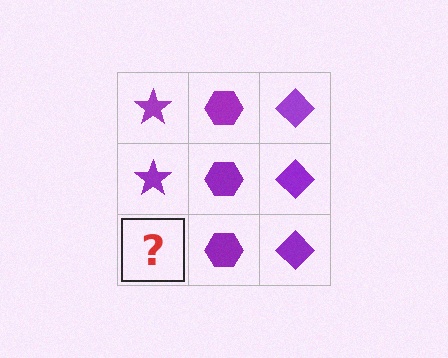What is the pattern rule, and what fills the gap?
The rule is that each column has a consistent shape. The gap should be filled with a purple star.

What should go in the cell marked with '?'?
The missing cell should contain a purple star.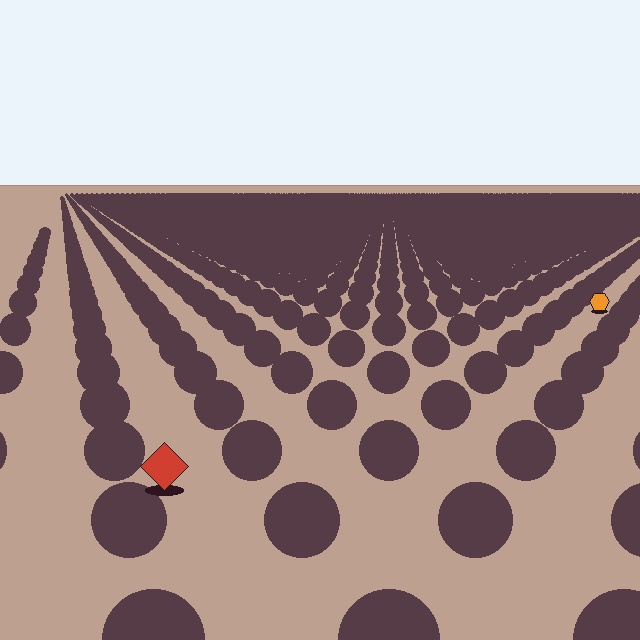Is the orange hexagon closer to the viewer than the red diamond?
No. The red diamond is closer — you can tell from the texture gradient: the ground texture is coarser near it.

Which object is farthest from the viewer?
The orange hexagon is farthest from the viewer. It appears smaller and the ground texture around it is denser.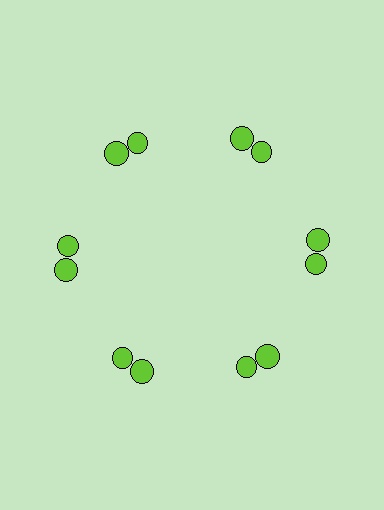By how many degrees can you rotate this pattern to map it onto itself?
The pattern maps onto itself every 60 degrees of rotation.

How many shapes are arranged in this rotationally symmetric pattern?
There are 12 shapes, arranged in 6 groups of 2.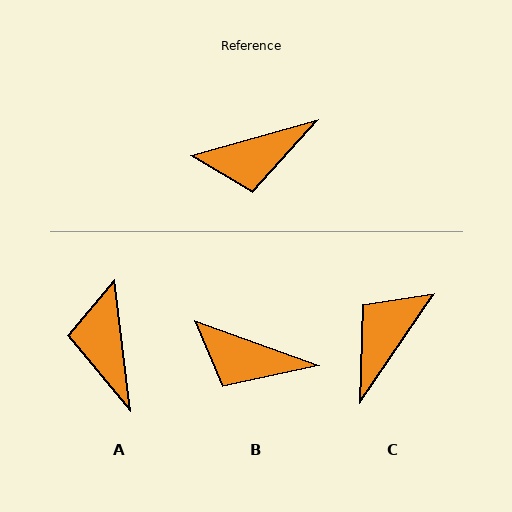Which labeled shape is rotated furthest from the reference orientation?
C, about 140 degrees away.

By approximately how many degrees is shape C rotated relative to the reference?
Approximately 140 degrees clockwise.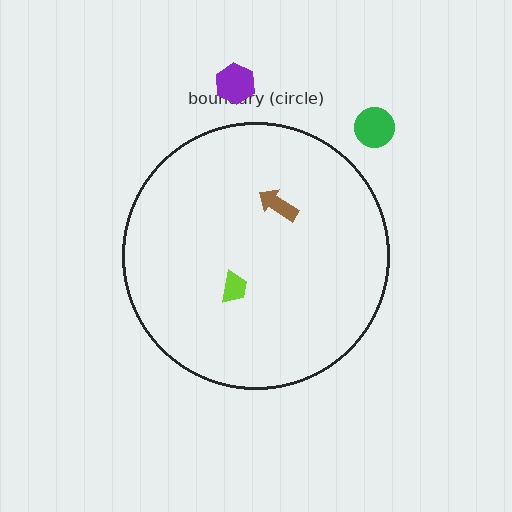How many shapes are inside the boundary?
2 inside, 2 outside.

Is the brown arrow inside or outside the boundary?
Inside.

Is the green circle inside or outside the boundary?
Outside.